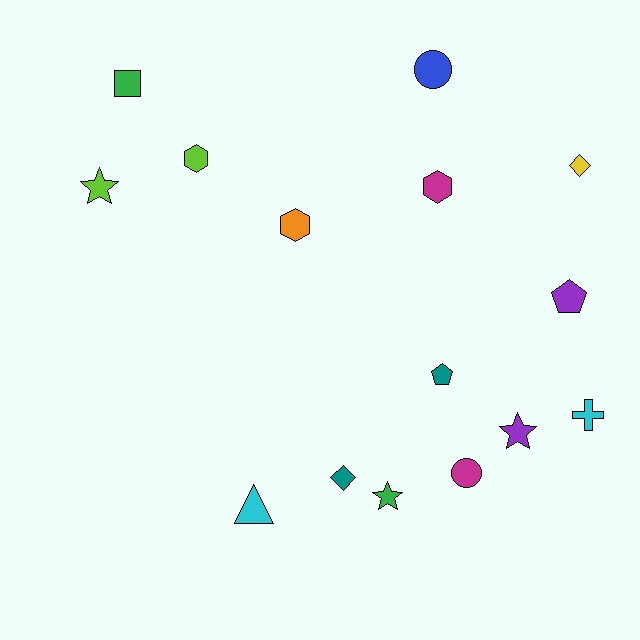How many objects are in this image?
There are 15 objects.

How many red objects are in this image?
There are no red objects.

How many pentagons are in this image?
There are 2 pentagons.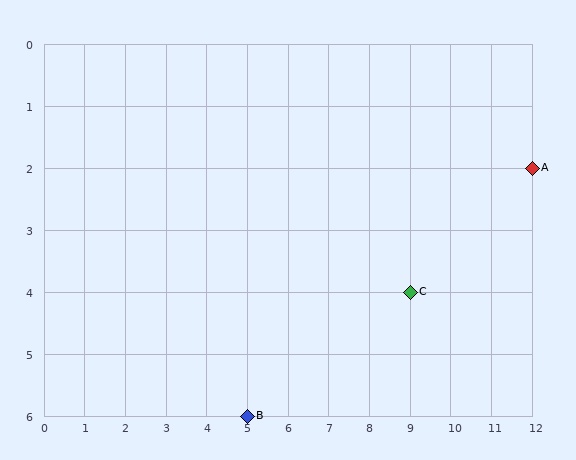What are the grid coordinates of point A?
Point A is at grid coordinates (12, 2).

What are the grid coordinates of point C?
Point C is at grid coordinates (9, 4).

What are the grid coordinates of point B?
Point B is at grid coordinates (5, 6).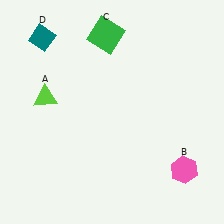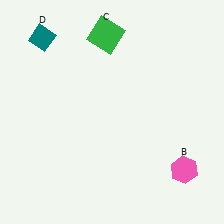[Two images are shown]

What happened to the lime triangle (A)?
The lime triangle (A) was removed in Image 2. It was in the top-left area of Image 1.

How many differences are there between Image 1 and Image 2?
There is 1 difference between the two images.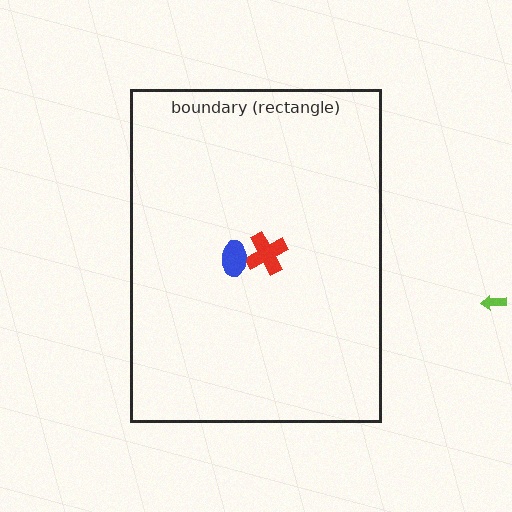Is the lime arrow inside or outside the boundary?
Outside.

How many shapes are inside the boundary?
2 inside, 1 outside.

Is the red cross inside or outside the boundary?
Inside.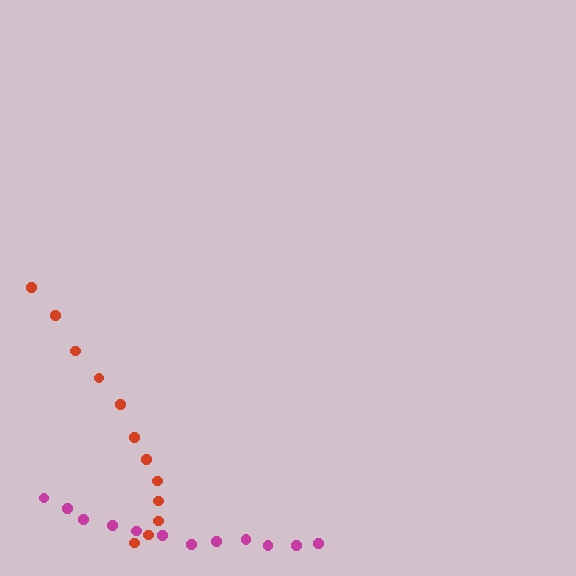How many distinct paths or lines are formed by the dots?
There are 2 distinct paths.